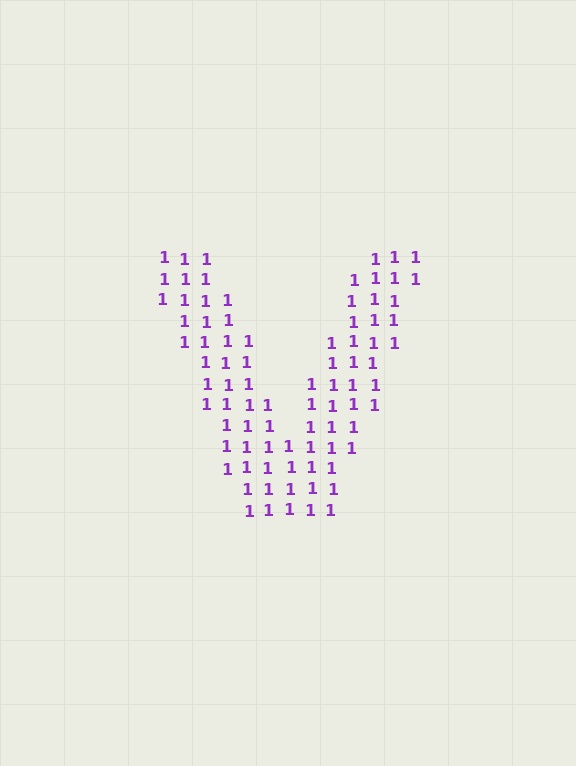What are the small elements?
The small elements are digit 1's.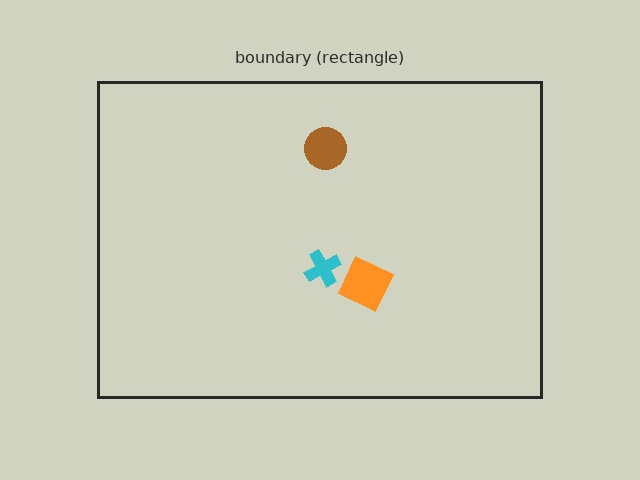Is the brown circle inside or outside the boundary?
Inside.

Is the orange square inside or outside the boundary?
Inside.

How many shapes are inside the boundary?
3 inside, 0 outside.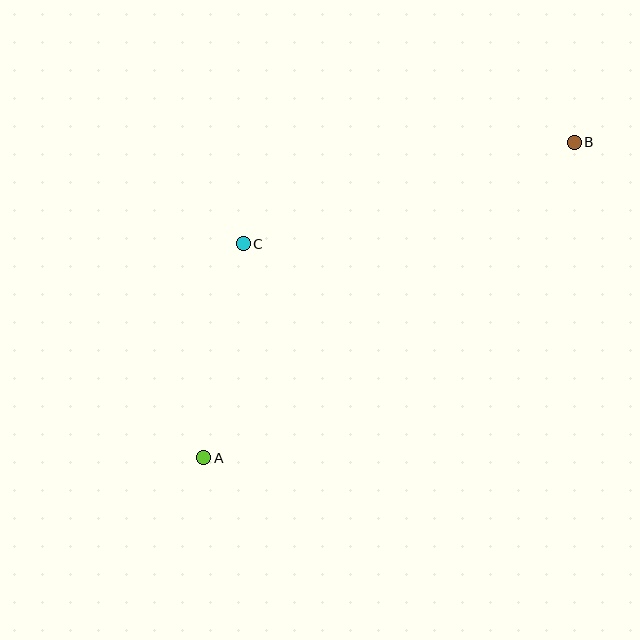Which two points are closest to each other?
Points A and C are closest to each other.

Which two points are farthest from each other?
Points A and B are farthest from each other.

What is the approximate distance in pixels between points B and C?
The distance between B and C is approximately 346 pixels.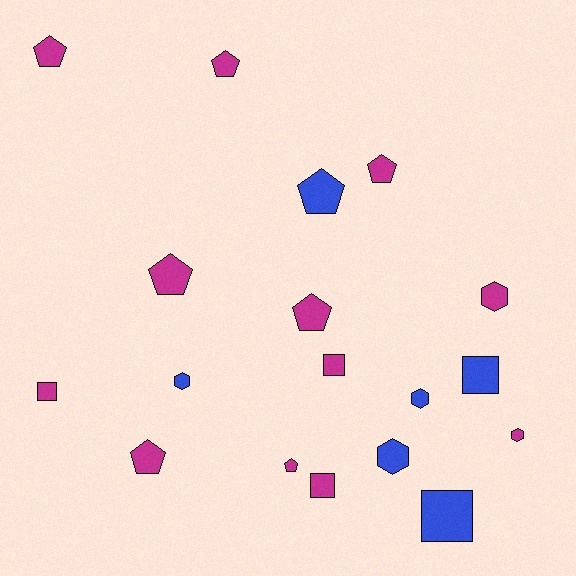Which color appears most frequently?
Magenta, with 12 objects.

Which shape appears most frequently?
Pentagon, with 8 objects.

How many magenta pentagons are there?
There are 7 magenta pentagons.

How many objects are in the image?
There are 18 objects.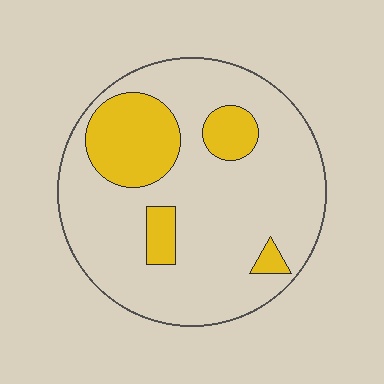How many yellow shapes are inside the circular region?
4.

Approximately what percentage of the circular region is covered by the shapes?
Approximately 20%.